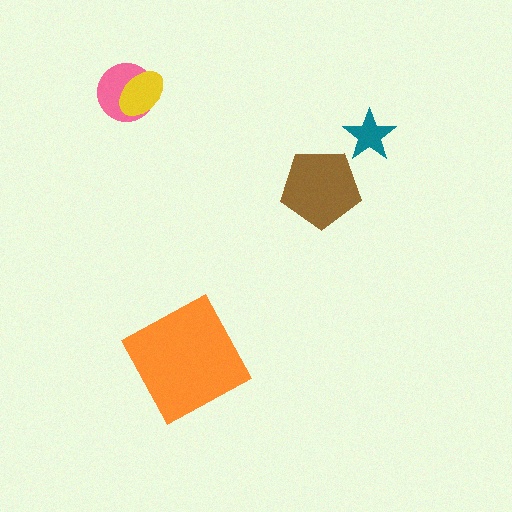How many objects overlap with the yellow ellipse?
1 object overlaps with the yellow ellipse.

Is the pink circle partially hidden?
Yes, it is partially covered by another shape.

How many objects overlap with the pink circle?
1 object overlaps with the pink circle.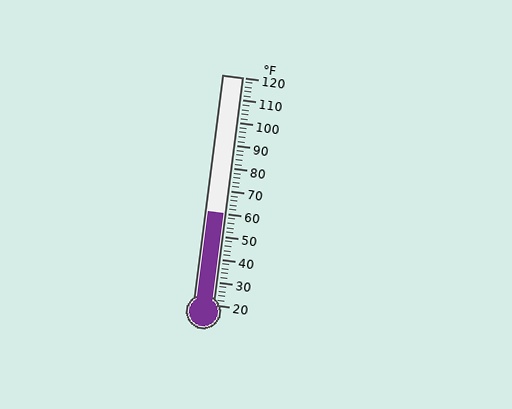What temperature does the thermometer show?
The thermometer shows approximately 60°F.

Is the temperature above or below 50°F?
The temperature is above 50°F.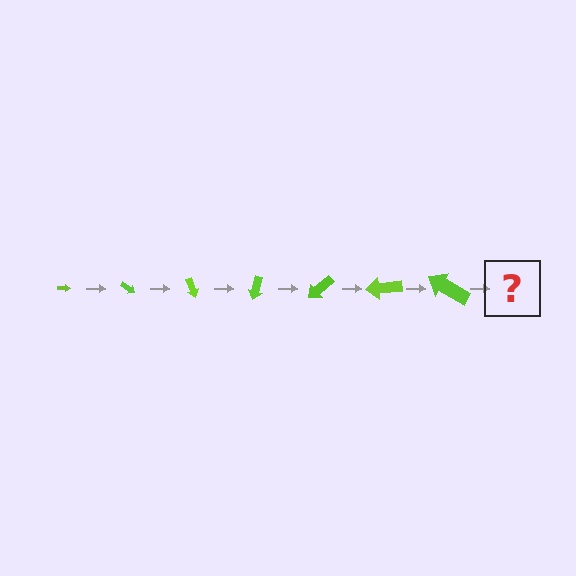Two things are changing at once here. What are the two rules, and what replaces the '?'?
The two rules are that the arrow grows larger each step and it rotates 35 degrees each step. The '?' should be an arrow, larger than the previous one and rotated 245 degrees from the start.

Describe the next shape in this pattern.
It should be an arrow, larger than the previous one and rotated 245 degrees from the start.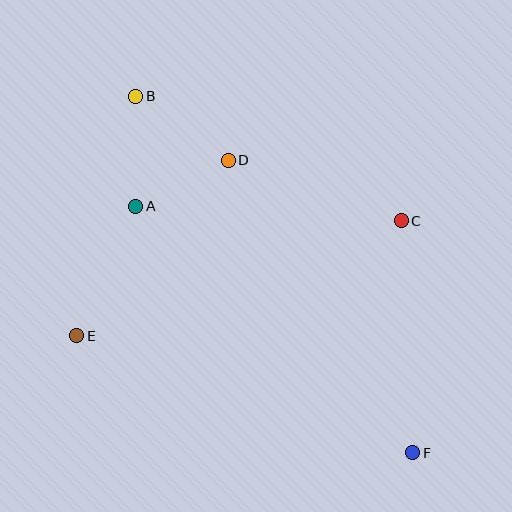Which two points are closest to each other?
Points A and D are closest to each other.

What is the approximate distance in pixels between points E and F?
The distance between E and F is approximately 356 pixels.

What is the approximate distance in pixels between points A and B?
The distance between A and B is approximately 110 pixels.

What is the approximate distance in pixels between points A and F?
The distance between A and F is approximately 370 pixels.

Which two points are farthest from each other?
Points B and F are farthest from each other.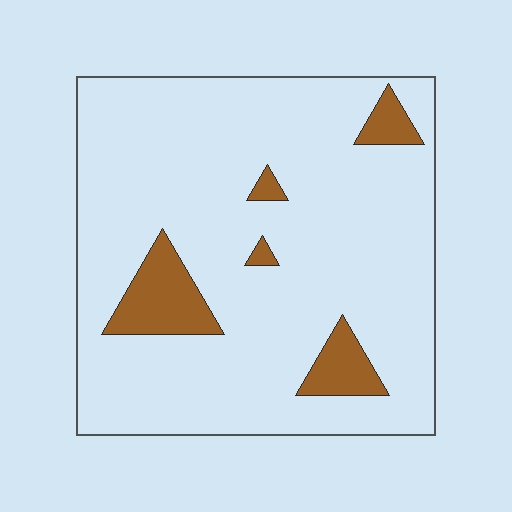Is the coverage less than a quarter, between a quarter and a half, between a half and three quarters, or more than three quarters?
Less than a quarter.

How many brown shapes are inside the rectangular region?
5.